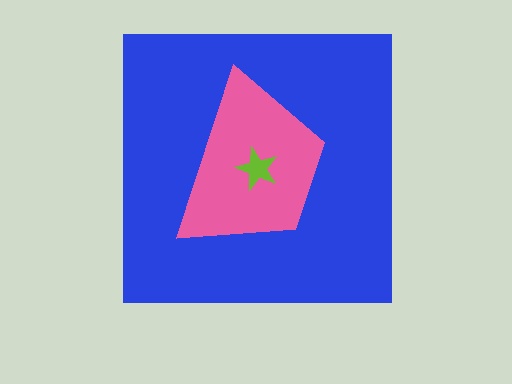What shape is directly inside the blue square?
The pink trapezoid.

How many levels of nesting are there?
3.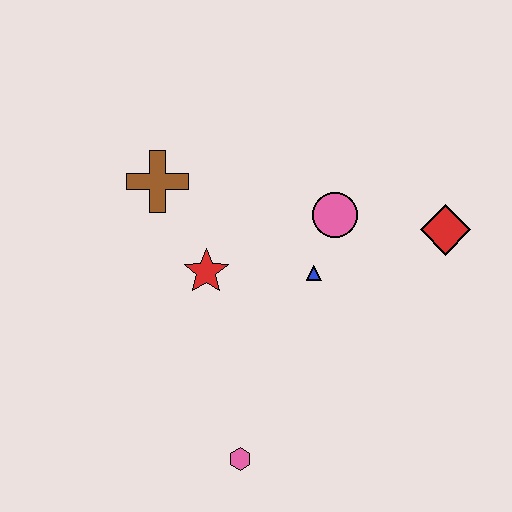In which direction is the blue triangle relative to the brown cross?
The blue triangle is to the right of the brown cross.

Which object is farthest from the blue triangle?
The pink hexagon is farthest from the blue triangle.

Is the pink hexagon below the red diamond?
Yes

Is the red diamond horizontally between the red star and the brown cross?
No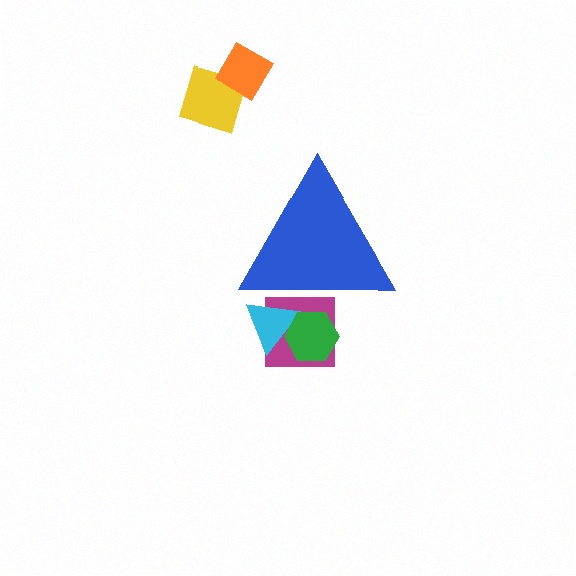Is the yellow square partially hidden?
No, the yellow square is fully visible.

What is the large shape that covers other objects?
A blue triangle.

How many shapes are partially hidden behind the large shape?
3 shapes are partially hidden.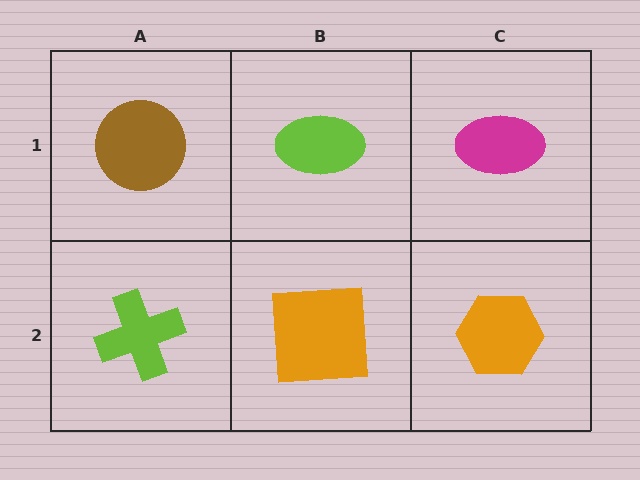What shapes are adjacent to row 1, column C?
An orange hexagon (row 2, column C), a lime ellipse (row 1, column B).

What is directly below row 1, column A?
A lime cross.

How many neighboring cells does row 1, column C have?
2.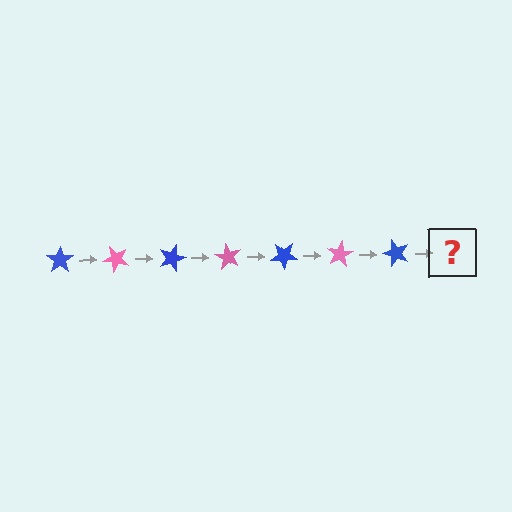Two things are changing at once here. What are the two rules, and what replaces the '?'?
The two rules are that it rotates 45 degrees each step and the color cycles through blue and pink. The '?' should be a pink star, rotated 315 degrees from the start.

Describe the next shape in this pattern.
It should be a pink star, rotated 315 degrees from the start.